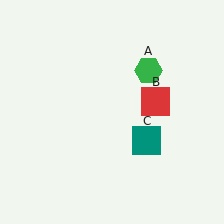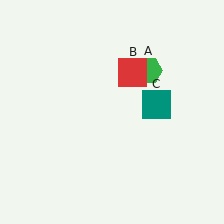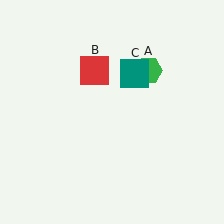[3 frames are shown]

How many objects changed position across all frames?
2 objects changed position: red square (object B), teal square (object C).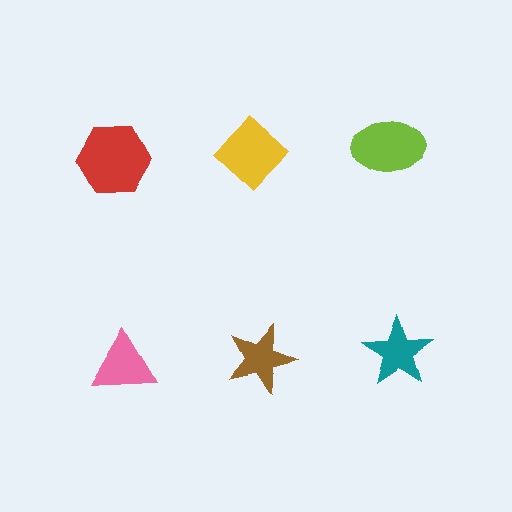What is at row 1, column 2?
A yellow diamond.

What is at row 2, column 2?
A brown star.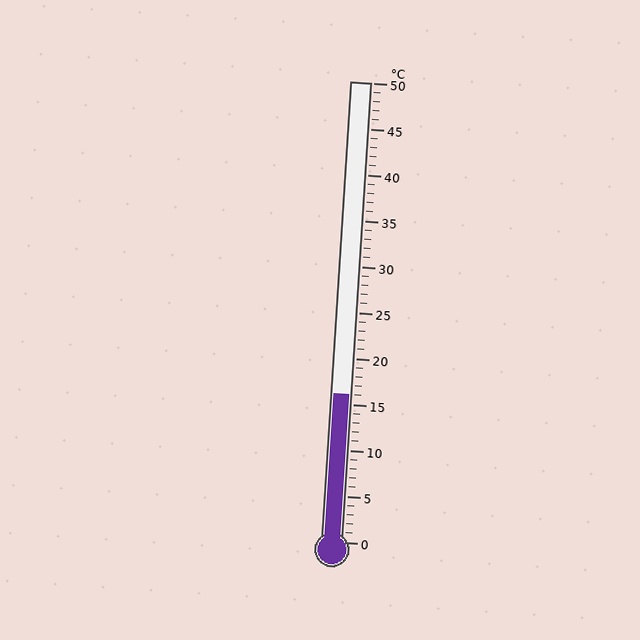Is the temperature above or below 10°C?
The temperature is above 10°C.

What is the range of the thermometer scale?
The thermometer scale ranges from 0°C to 50°C.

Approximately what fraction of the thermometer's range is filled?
The thermometer is filled to approximately 30% of its range.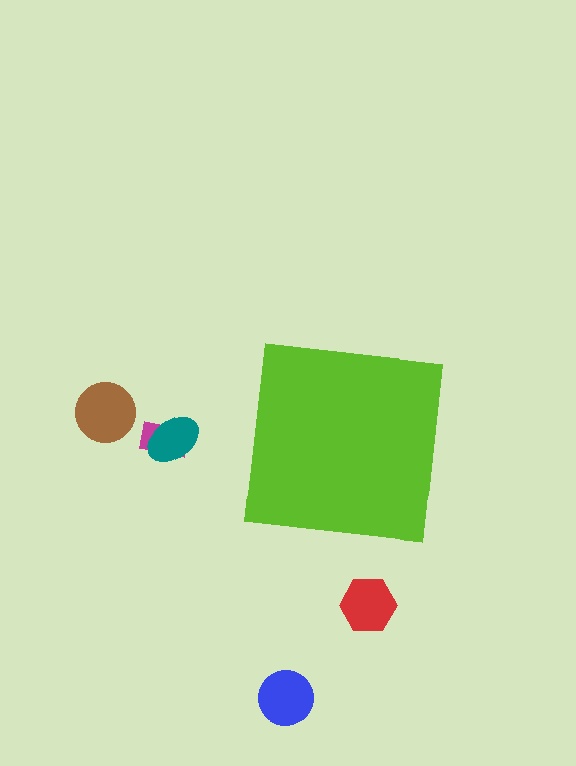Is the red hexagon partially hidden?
No, the red hexagon is fully visible.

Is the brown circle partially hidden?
No, the brown circle is fully visible.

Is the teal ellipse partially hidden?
No, the teal ellipse is fully visible.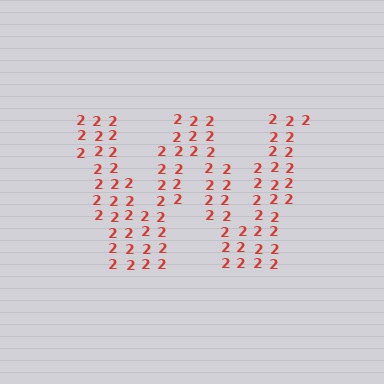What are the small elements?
The small elements are digit 2's.